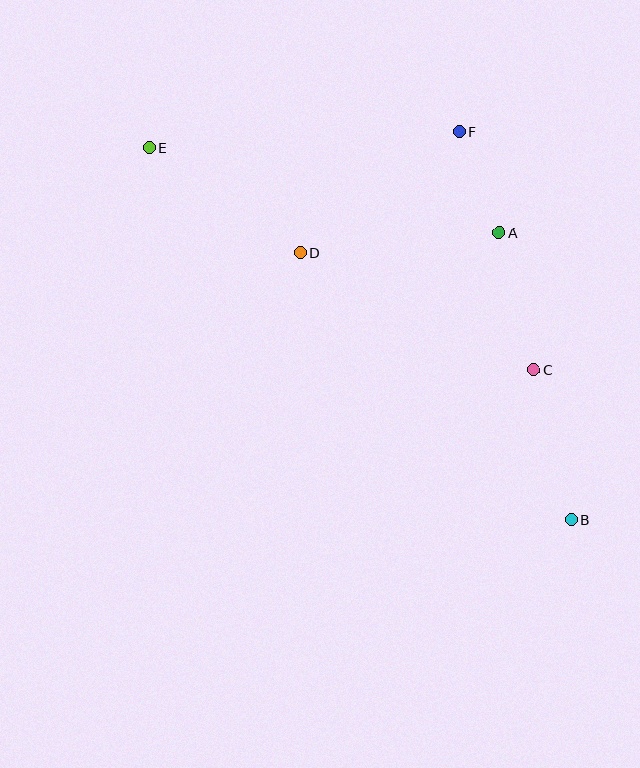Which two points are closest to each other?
Points A and F are closest to each other.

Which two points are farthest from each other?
Points B and E are farthest from each other.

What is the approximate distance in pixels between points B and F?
The distance between B and F is approximately 404 pixels.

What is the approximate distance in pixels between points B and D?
The distance between B and D is approximately 380 pixels.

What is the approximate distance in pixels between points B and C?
The distance between B and C is approximately 155 pixels.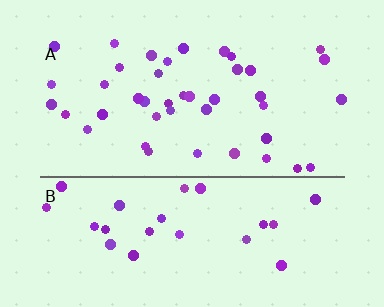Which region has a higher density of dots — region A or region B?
A (the top).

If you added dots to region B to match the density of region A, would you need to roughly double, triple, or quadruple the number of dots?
Approximately double.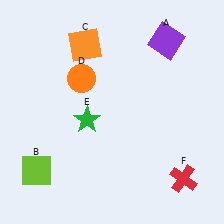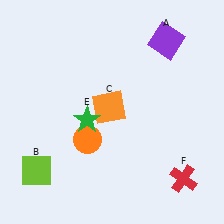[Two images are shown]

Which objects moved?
The objects that moved are: the orange square (C), the orange circle (D).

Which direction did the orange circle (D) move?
The orange circle (D) moved down.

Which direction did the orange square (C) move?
The orange square (C) moved down.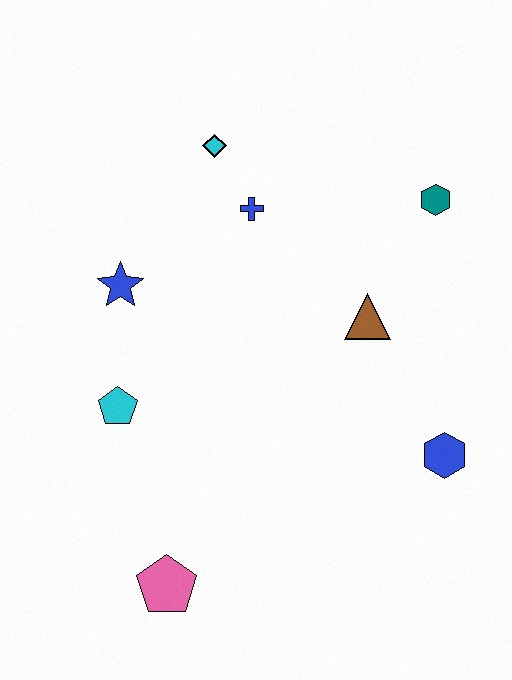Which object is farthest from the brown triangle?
The pink pentagon is farthest from the brown triangle.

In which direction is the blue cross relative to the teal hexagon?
The blue cross is to the left of the teal hexagon.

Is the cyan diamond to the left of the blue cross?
Yes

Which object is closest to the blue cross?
The cyan diamond is closest to the blue cross.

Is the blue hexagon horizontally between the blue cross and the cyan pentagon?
No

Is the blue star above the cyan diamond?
No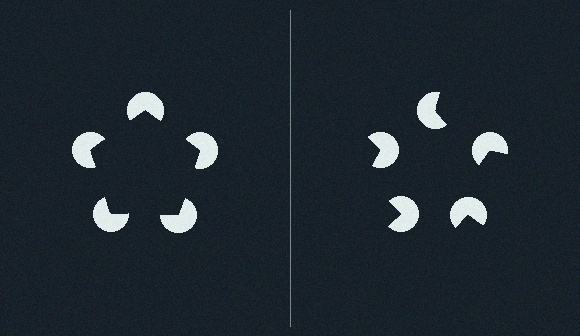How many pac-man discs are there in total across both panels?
10 — 5 on each side.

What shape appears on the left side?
An illusory pentagon.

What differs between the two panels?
The pac-man discs are positioned identically on both sides; only the wedge orientations differ. On the left they align to a pentagon; on the right they are misaligned.